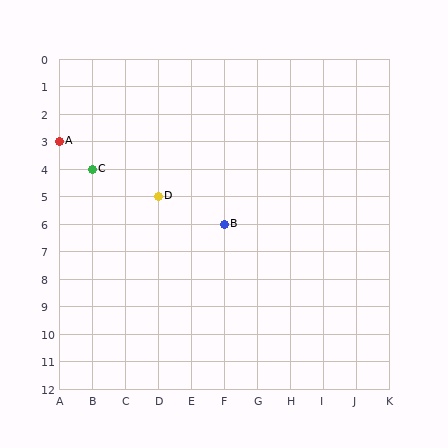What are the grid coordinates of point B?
Point B is at grid coordinates (F, 6).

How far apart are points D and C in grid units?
Points D and C are 2 columns and 1 row apart (about 2.2 grid units diagonally).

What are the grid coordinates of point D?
Point D is at grid coordinates (D, 5).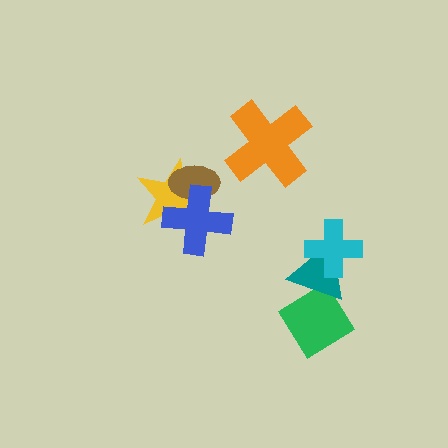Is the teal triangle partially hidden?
Yes, it is partially covered by another shape.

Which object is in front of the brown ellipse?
The blue cross is in front of the brown ellipse.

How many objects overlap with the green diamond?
1 object overlaps with the green diamond.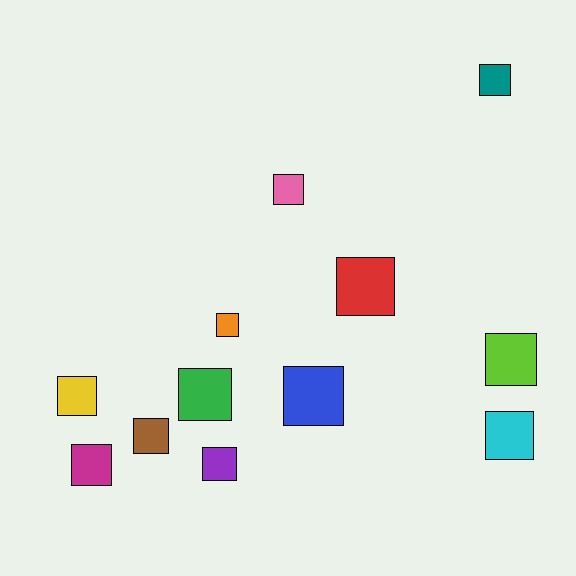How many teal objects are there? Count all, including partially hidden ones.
There is 1 teal object.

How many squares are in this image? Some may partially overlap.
There are 12 squares.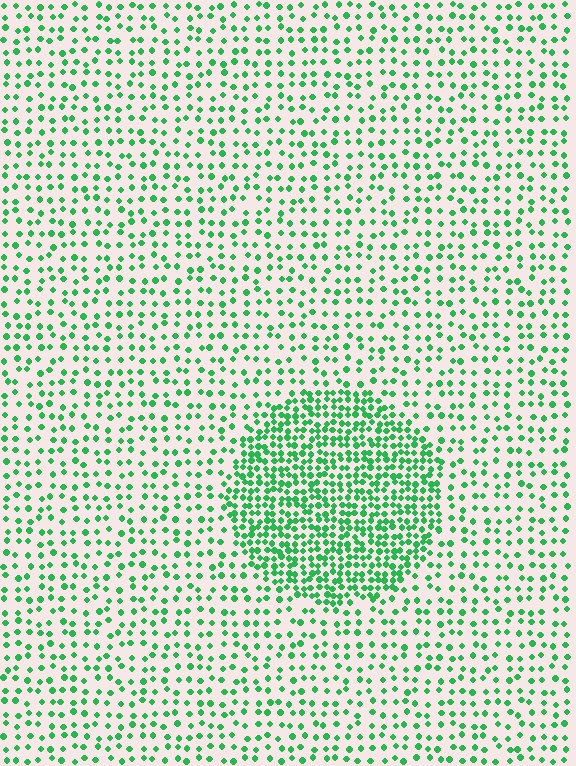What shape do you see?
I see a circle.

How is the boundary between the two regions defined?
The boundary is defined by a change in element density (approximately 2.3x ratio). All elements are the same color, size, and shape.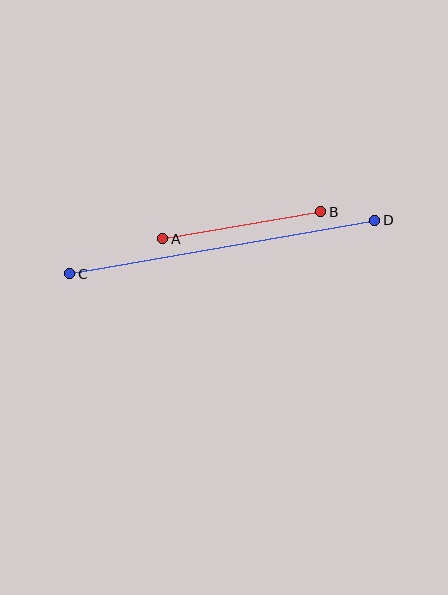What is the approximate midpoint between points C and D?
The midpoint is at approximately (222, 247) pixels.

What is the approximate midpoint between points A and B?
The midpoint is at approximately (242, 225) pixels.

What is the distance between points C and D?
The distance is approximately 310 pixels.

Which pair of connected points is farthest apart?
Points C and D are farthest apart.